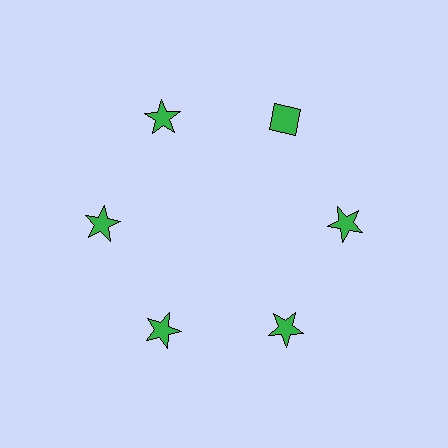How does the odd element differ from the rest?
It has a different shape: diamond instead of star.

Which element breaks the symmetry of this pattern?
The green diamond at roughly the 1 o'clock position breaks the symmetry. All other shapes are green stars.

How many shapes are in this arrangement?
There are 6 shapes arranged in a ring pattern.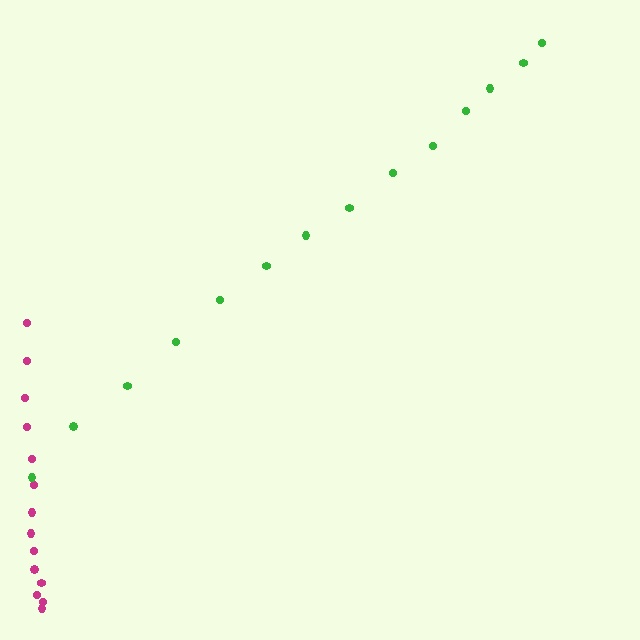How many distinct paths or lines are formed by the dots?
There are 2 distinct paths.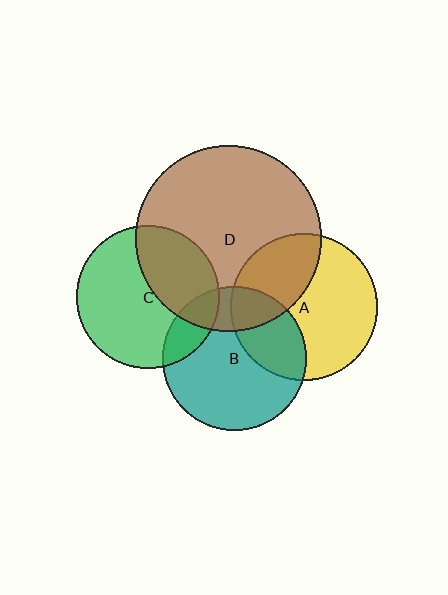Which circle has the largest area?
Circle D (brown).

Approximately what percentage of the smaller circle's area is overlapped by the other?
Approximately 35%.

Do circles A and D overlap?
Yes.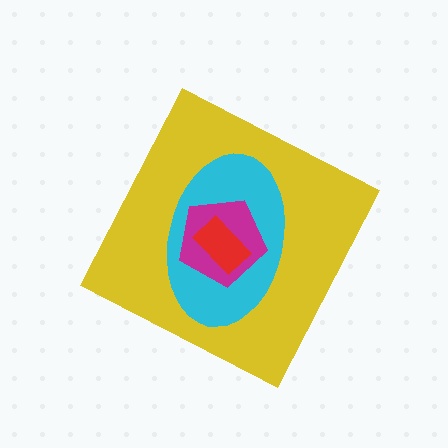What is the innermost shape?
The red rectangle.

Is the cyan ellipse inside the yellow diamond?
Yes.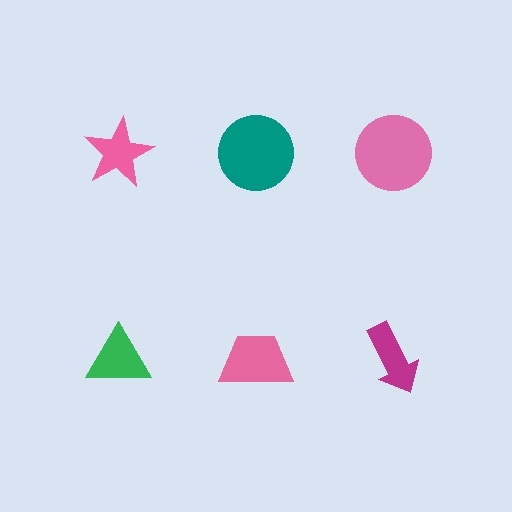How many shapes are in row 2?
3 shapes.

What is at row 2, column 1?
A green triangle.